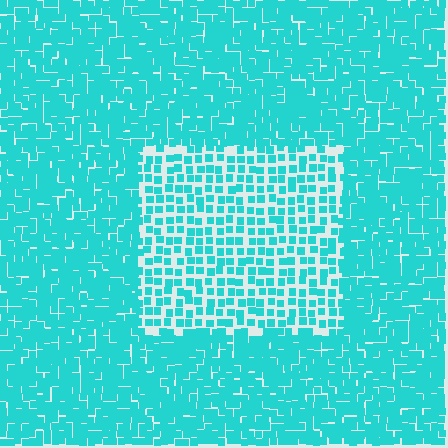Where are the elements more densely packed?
The elements are more densely packed outside the rectangle boundary.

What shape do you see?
I see a rectangle.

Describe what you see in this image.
The image contains small cyan elements arranged at two different densities. A rectangle-shaped region is visible where the elements are less densely packed than the surrounding area.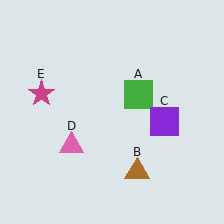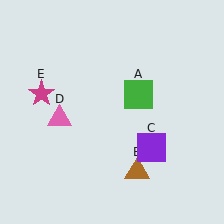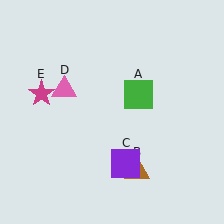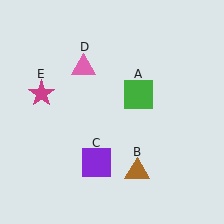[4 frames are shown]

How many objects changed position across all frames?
2 objects changed position: purple square (object C), pink triangle (object D).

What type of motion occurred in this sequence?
The purple square (object C), pink triangle (object D) rotated clockwise around the center of the scene.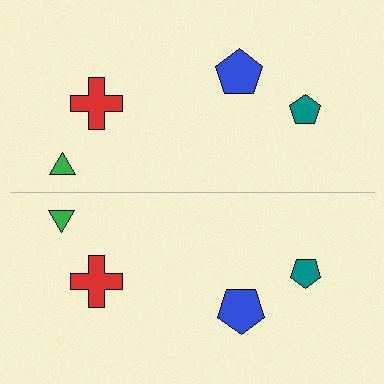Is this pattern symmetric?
Yes, this pattern has bilateral (reflection) symmetry.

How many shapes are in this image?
There are 8 shapes in this image.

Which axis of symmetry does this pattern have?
The pattern has a horizontal axis of symmetry running through the center of the image.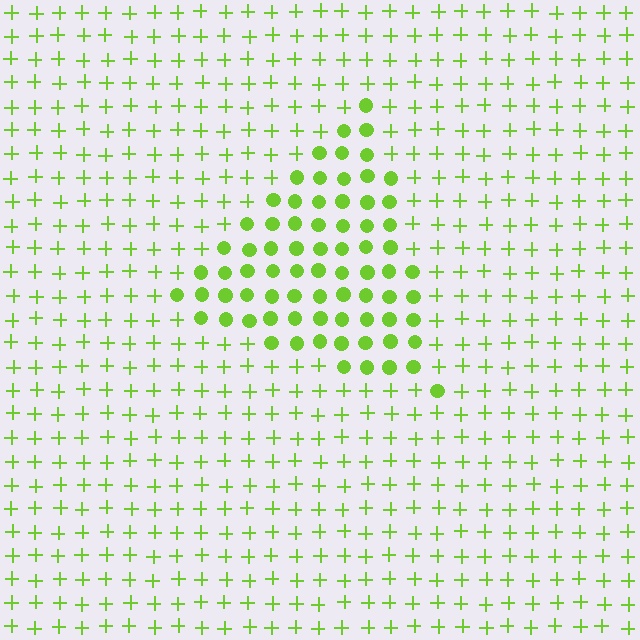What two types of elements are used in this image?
The image uses circles inside the triangle region and plus signs outside it.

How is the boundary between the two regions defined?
The boundary is defined by a change in element shape: circles inside vs. plus signs outside. All elements share the same color and spacing.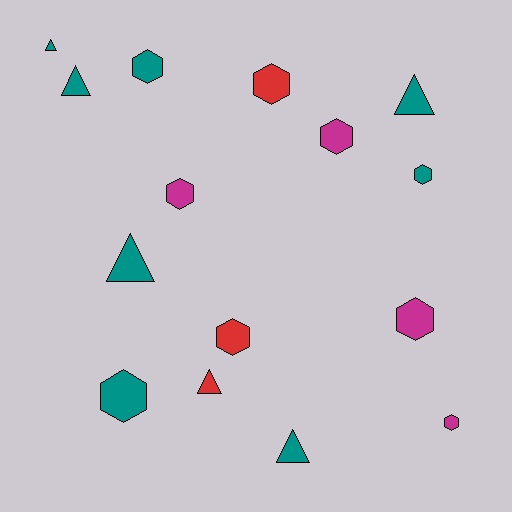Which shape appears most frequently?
Hexagon, with 9 objects.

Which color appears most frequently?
Teal, with 8 objects.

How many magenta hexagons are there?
There are 4 magenta hexagons.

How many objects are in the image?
There are 15 objects.